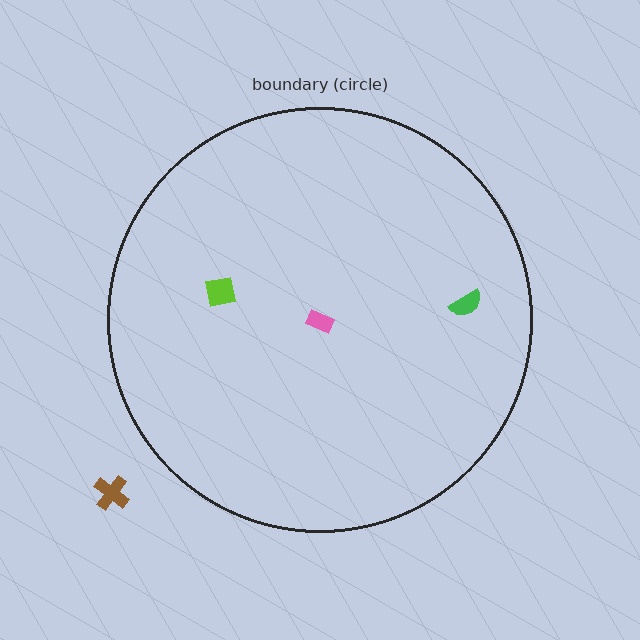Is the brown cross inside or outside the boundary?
Outside.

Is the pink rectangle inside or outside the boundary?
Inside.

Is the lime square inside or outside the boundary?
Inside.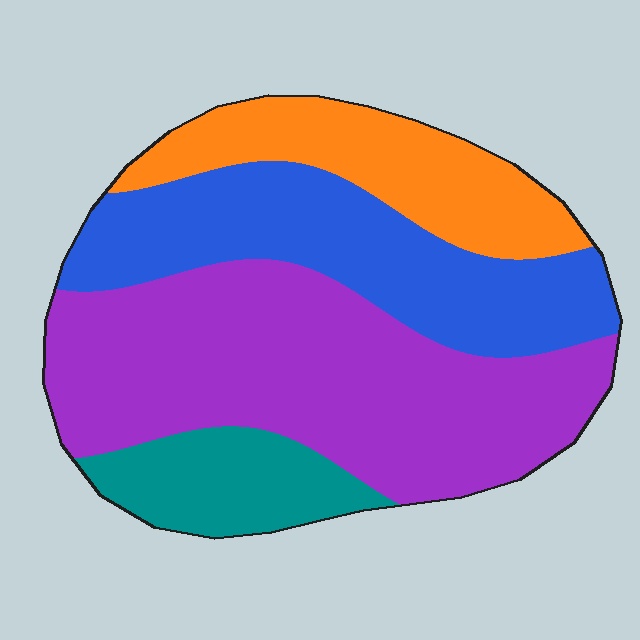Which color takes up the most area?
Purple, at roughly 45%.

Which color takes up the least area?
Teal, at roughly 10%.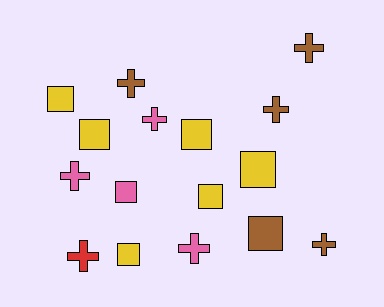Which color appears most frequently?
Yellow, with 6 objects.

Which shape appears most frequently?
Cross, with 8 objects.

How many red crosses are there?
There is 1 red cross.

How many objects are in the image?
There are 16 objects.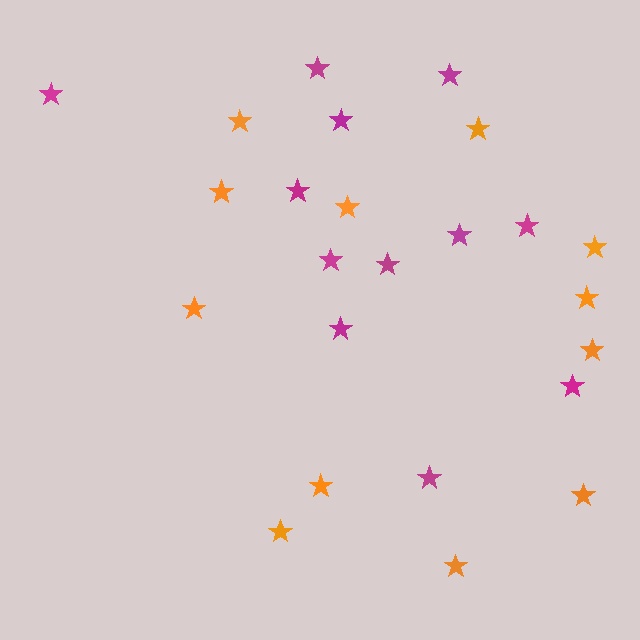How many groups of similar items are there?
There are 2 groups: one group of magenta stars (12) and one group of orange stars (12).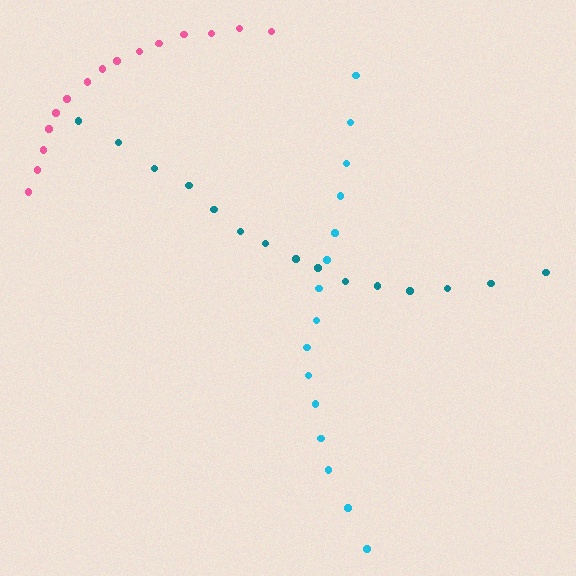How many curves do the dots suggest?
There are 3 distinct paths.